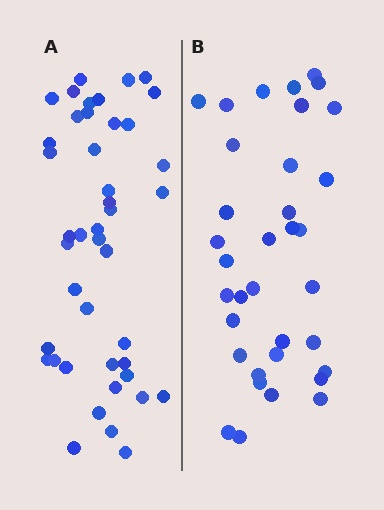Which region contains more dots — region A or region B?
Region A (the left region) has more dots.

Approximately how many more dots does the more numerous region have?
Region A has roughly 8 or so more dots than region B.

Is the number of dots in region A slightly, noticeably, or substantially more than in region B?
Region A has only slightly more — the two regions are fairly close. The ratio is roughly 1.2 to 1.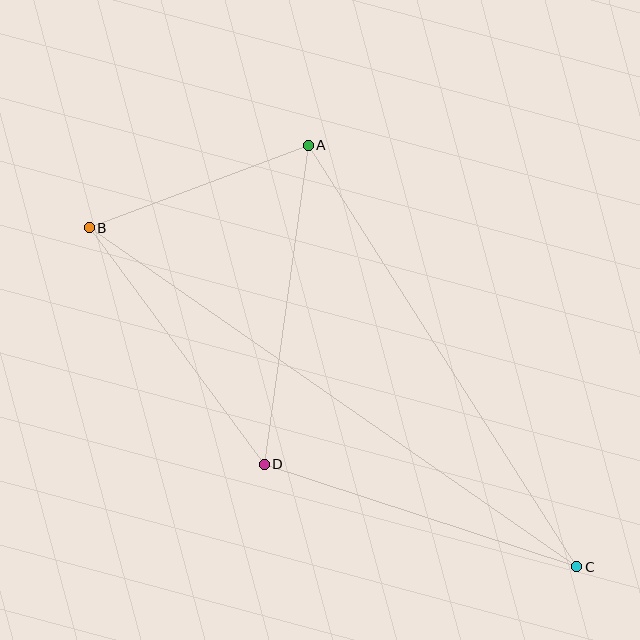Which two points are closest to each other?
Points A and B are closest to each other.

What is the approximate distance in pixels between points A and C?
The distance between A and C is approximately 500 pixels.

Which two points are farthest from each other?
Points B and C are farthest from each other.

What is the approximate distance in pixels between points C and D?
The distance between C and D is approximately 329 pixels.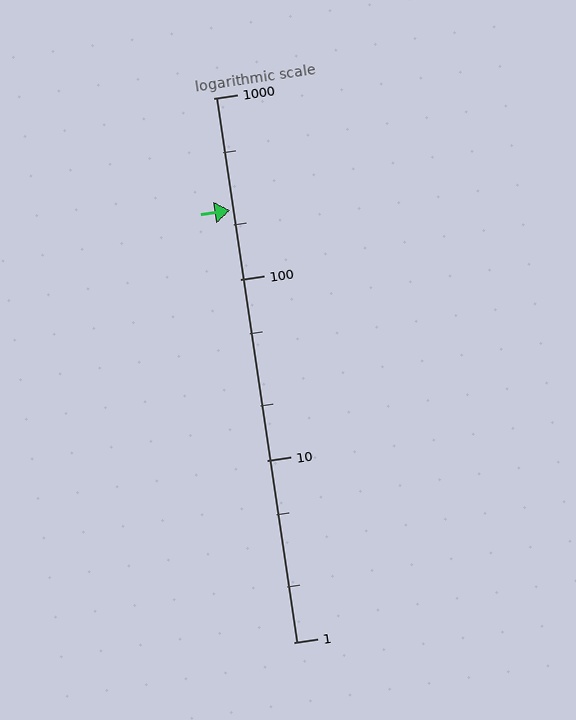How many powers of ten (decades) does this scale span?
The scale spans 3 decades, from 1 to 1000.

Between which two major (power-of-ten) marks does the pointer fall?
The pointer is between 100 and 1000.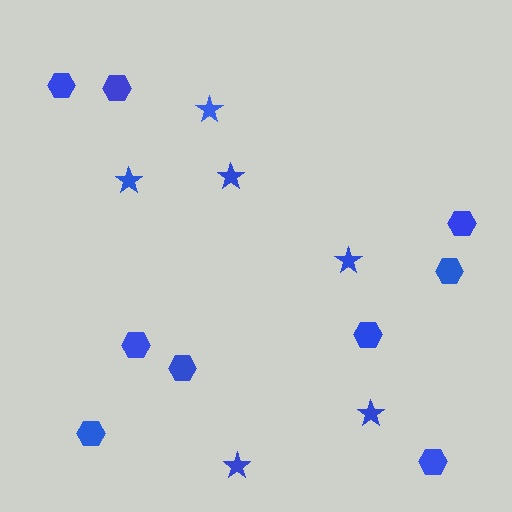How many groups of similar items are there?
There are 2 groups: one group of hexagons (9) and one group of stars (6).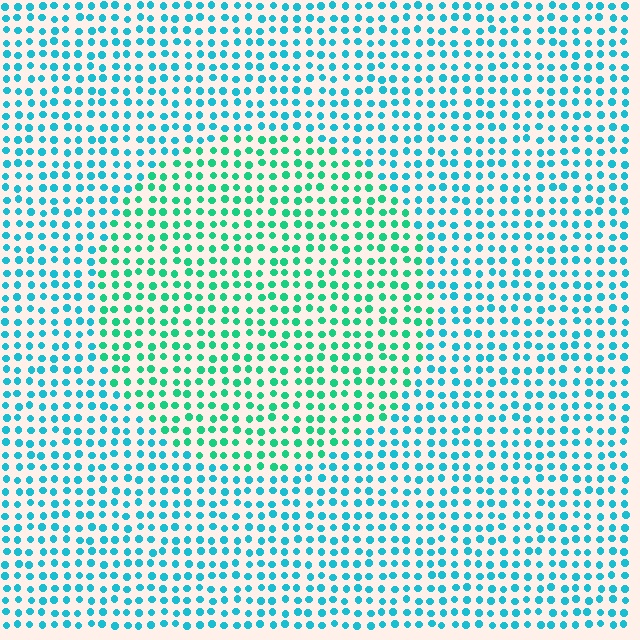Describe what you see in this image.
The image is filled with small cyan elements in a uniform arrangement. A circle-shaped region is visible where the elements are tinted to a slightly different hue, forming a subtle color boundary.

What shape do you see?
I see a circle.